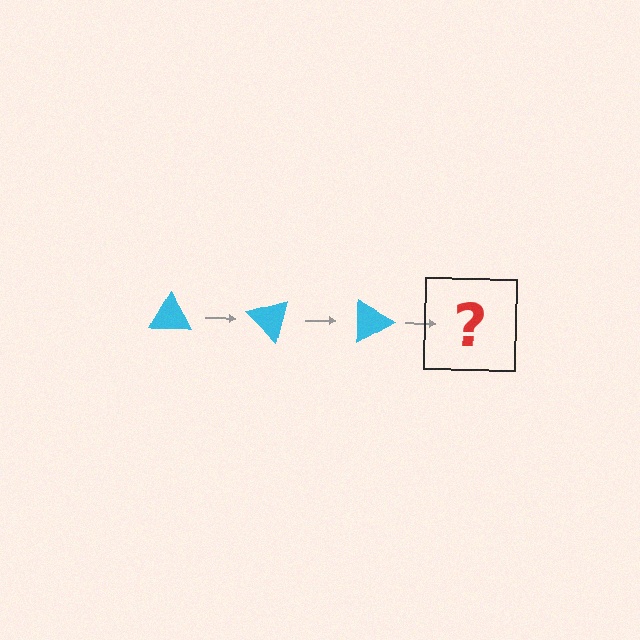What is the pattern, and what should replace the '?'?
The pattern is that the triangle rotates 45 degrees each step. The '?' should be a cyan triangle rotated 135 degrees.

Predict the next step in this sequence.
The next step is a cyan triangle rotated 135 degrees.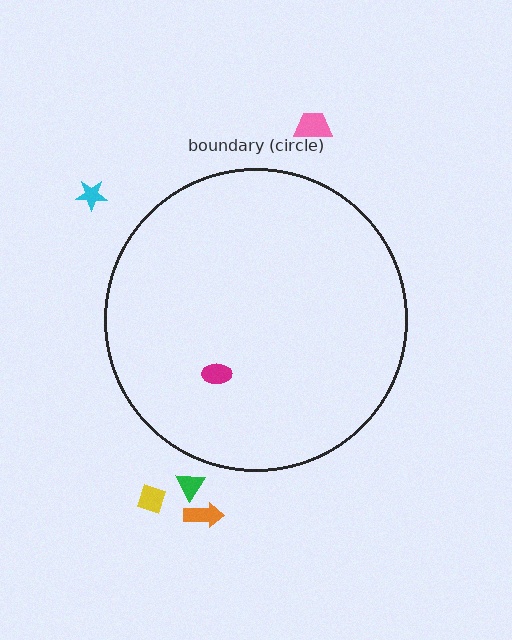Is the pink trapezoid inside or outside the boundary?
Outside.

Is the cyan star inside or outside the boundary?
Outside.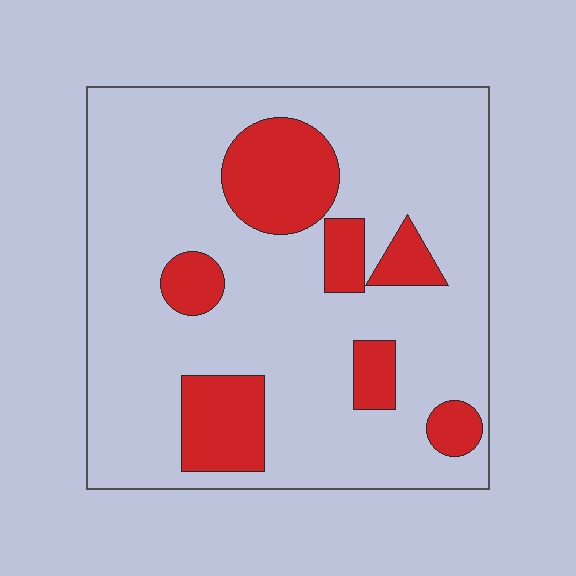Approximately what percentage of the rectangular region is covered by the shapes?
Approximately 20%.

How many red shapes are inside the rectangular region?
7.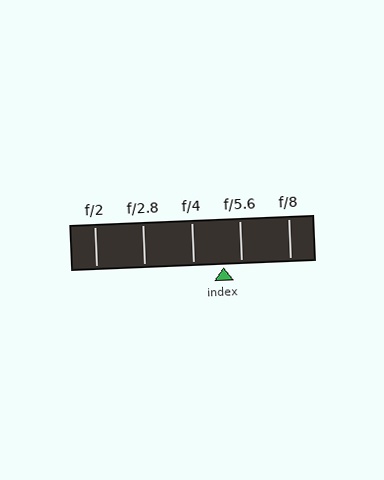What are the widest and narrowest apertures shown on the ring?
The widest aperture shown is f/2 and the narrowest is f/8.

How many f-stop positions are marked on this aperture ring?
There are 5 f-stop positions marked.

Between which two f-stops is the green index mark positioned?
The index mark is between f/4 and f/5.6.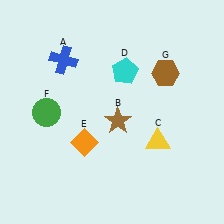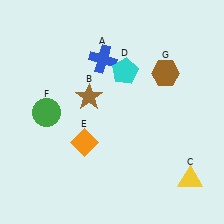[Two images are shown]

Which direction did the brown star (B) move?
The brown star (B) moved left.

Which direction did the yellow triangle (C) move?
The yellow triangle (C) moved down.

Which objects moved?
The objects that moved are: the blue cross (A), the brown star (B), the yellow triangle (C).